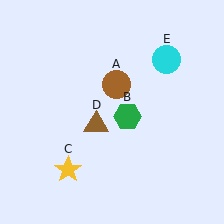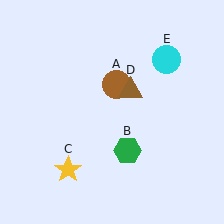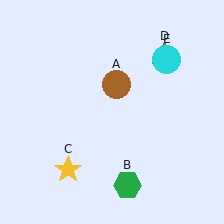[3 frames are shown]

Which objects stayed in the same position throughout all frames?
Brown circle (object A) and yellow star (object C) and cyan circle (object E) remained stationary.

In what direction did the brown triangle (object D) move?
The brown triangle (object D) moved up and to the right.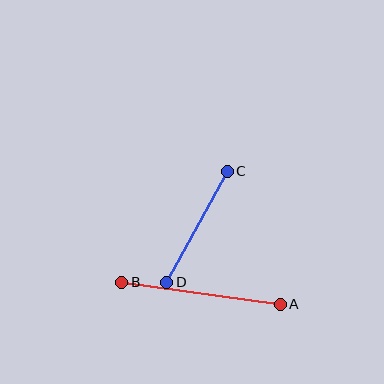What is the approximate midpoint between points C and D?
The midpoint is at approximately (197, 227) pixels.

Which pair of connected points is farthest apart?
Points A and B are farthest apart.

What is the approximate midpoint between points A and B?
The midpoint is at approximately (201, 293) pixels.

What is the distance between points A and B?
The distance is approximately 160 pixels.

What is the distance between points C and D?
The distance is approximately 126 pixels.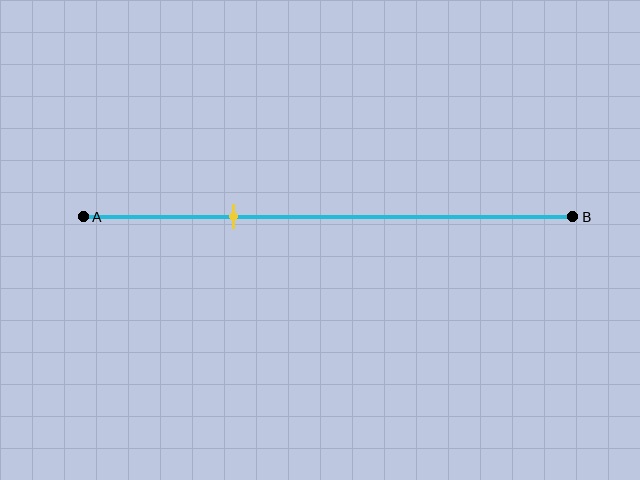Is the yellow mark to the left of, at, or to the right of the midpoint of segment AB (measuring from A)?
The yellow mark is to the left of the midpoint of segment AB.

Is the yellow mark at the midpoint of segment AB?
No, the mark is at about 30% from A, not at the 50% midpoint.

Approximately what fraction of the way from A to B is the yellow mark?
The yellow mark is approximately 30% of the way from A to B.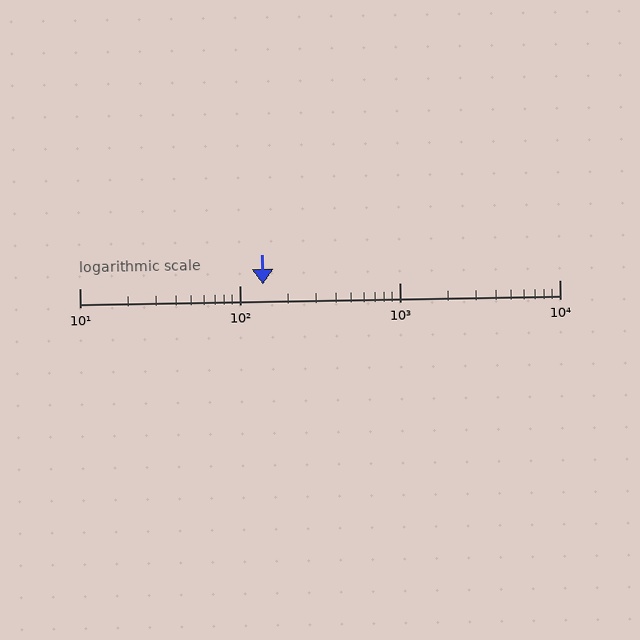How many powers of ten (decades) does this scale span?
The scale spans 3 decades, from 10 to 10000.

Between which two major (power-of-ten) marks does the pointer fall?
The pointer is between 100 and 1000.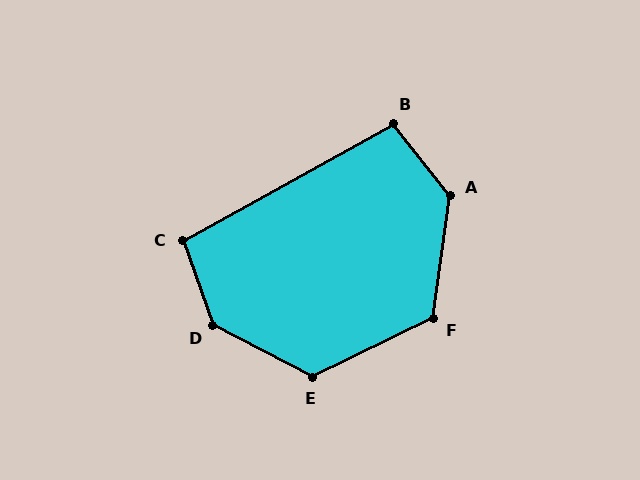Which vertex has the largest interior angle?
D, at approximately 137 degrees.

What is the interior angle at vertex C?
Approximately 100 degrees (obtuse).